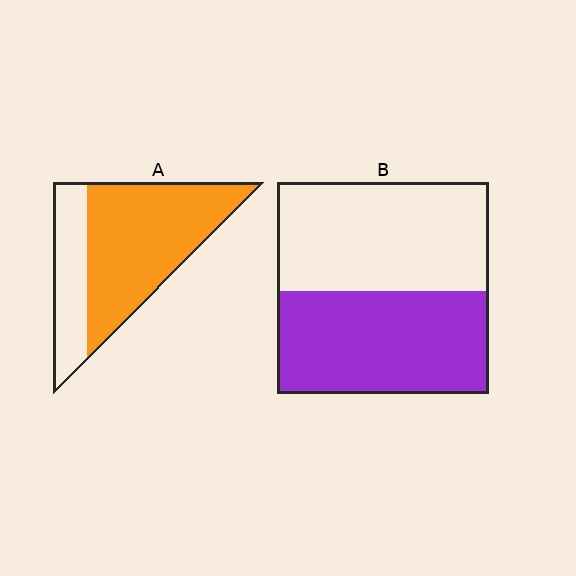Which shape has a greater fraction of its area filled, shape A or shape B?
Shape A.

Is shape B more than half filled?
Roughly half.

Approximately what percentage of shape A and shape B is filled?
A is approximately 70% and B is approximately 50%.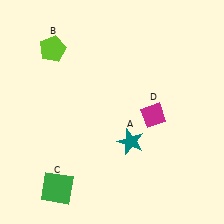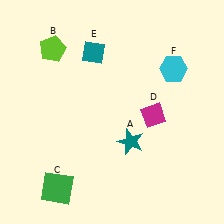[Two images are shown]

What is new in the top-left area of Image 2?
A teal diamond (E) was added in the top-left area of Image 2.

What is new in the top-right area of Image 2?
A cyan hexagon (F) was added in the top-right area of Image 2.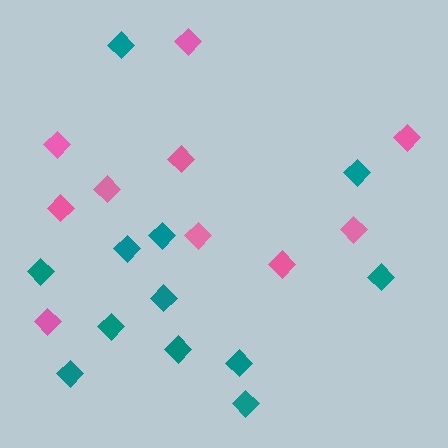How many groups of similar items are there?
There are 2 groups: one group of teal diamonds (12) and one group of pink diamonds (10).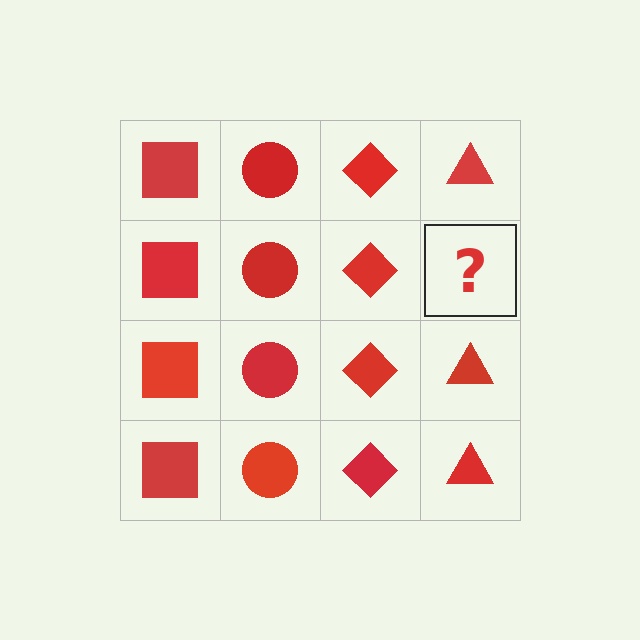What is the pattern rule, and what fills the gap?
The rule is that each column has a consistent shape. The gap should be filled with a red triangle.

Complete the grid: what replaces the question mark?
The question mark should be replaced with a red triangle.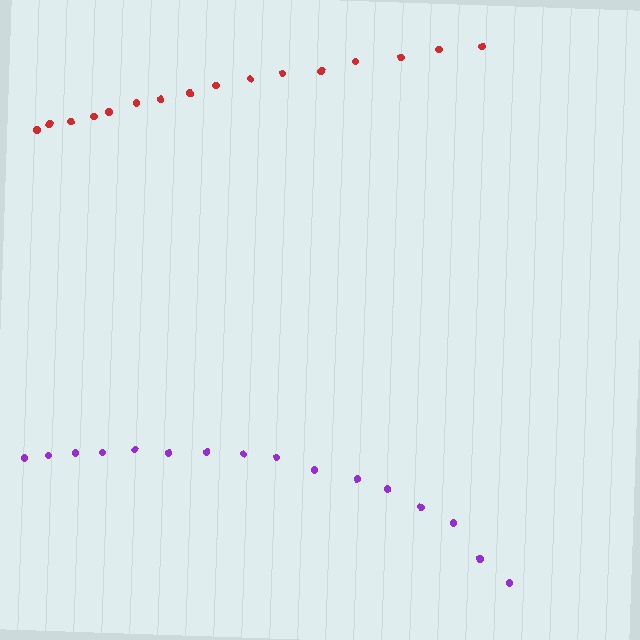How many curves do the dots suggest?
There are 2 distinct paths.